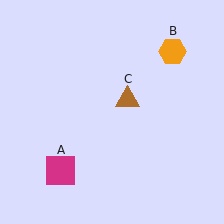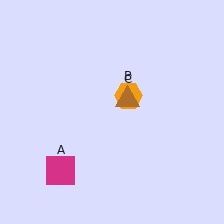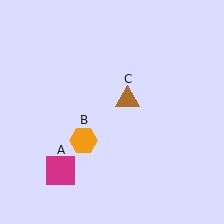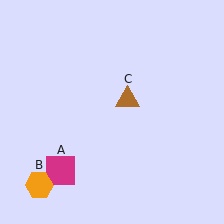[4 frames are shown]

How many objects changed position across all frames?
1 object changed position: orange hexagon (object B).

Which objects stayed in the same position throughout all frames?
Magenta square (object A) and brown triangle (object C) remained stationary.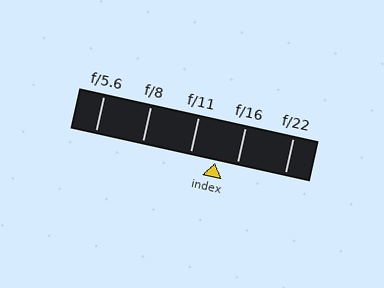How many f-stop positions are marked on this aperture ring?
There are 5 f-stop positions marked.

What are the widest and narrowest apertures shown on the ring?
The widest aperture shown is f/5.6 and the narrowest is f/22.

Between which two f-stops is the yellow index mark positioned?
The index mark is between f/11 and f/16.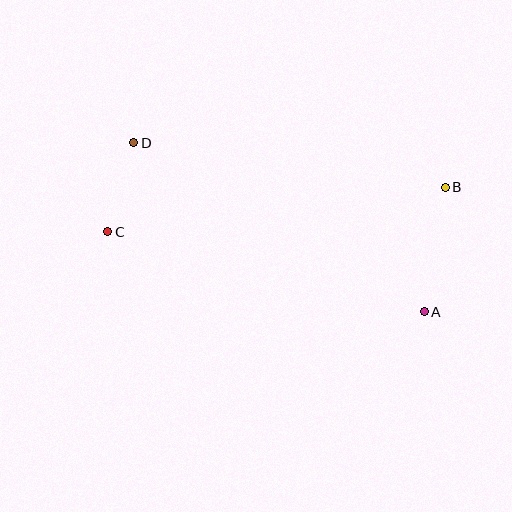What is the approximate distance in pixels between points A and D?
The distance between A and D is approximately 336 pixels.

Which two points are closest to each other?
Points C and D are closest to each other.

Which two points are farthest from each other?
Points B and C are farthest from each other.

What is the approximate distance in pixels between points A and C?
The distance between A and C is approximately 327 pixels.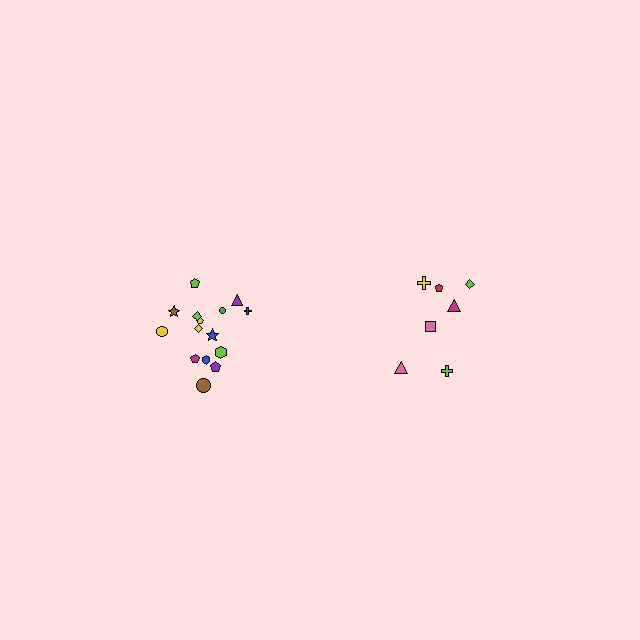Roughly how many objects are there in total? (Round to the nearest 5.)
Roughly 20 objects in total.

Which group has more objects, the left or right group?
The left group.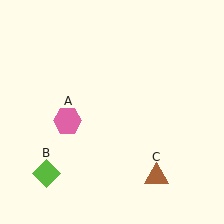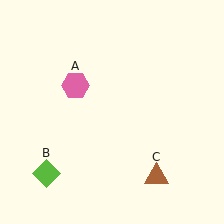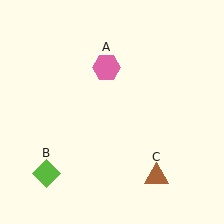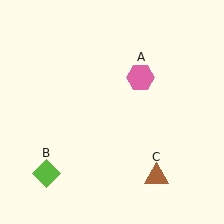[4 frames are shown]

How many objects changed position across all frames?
1 object changed position: pink hexagon (object A).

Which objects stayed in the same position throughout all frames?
Lime diamond (object B) and brown triangle (object C) remained stationary.